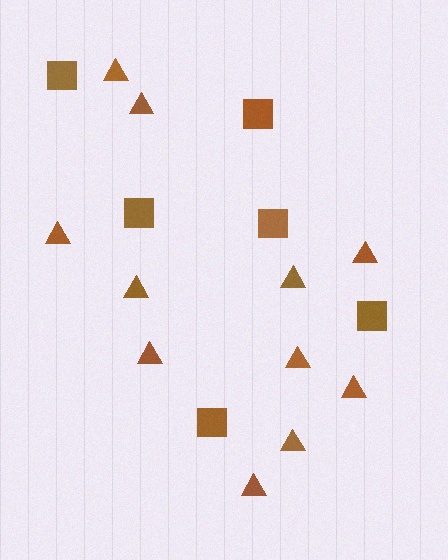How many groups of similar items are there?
There are 2 groups: one group of triangles (11) and one group of squares (6).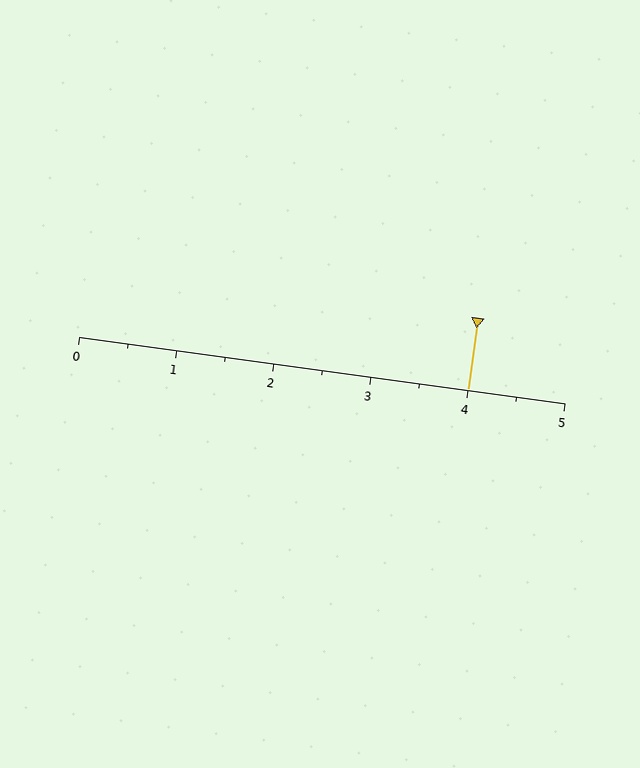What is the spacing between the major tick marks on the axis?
The major ticks are spaced 1 apart.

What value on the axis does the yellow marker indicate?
The marker indicates approximately 4.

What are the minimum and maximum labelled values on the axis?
The axis runs from 0 to 5.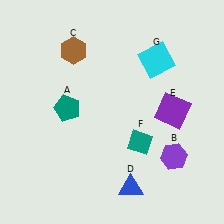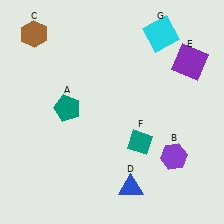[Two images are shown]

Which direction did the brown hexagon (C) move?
The brown hexagon (C) moved left.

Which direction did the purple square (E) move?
The purple square (E) moved up.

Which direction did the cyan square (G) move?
The cyan square (G) moved up.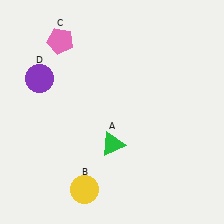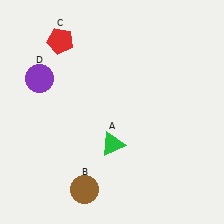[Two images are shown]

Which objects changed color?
B changed from yellow to brown. C changed from pink to red.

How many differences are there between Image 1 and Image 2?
There are 2 differences between the two images.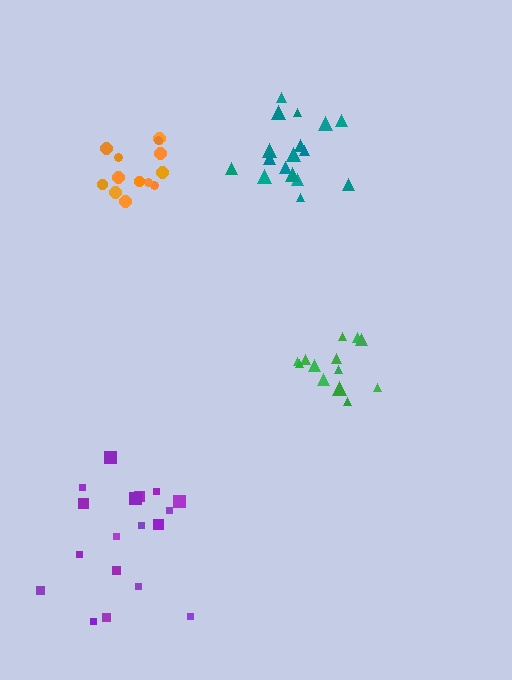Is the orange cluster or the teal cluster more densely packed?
Teal.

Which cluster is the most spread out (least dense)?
Purple.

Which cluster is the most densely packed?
Teal.